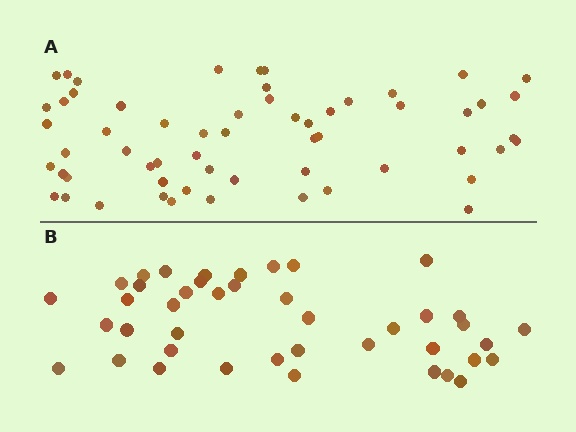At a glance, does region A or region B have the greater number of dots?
Region A (the top region) has more dots.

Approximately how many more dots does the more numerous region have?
Region A has approximately 15 more dots than region B.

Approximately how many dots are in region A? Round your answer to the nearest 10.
About 60 dots. (The exact count is 59, which rounds to 60.)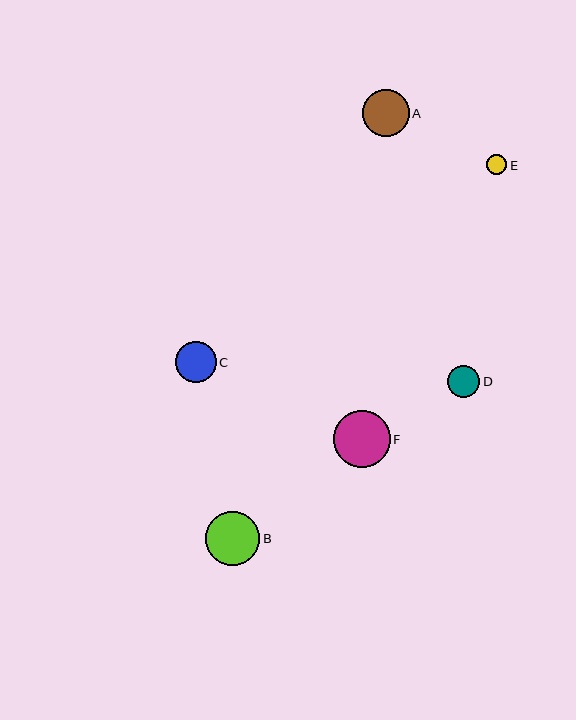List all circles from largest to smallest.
From largest to smallest: F, B, A, C, D, E.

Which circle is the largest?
Circle F is the largest with a size of approximately 57 pixels.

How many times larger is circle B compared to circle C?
Circle B is approximately 1.3 times the size of circle C.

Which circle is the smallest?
Circle E is the smallest with a size of approximately 20 pixels.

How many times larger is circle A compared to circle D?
Circle A is approximately 1.5 times the size of circle D.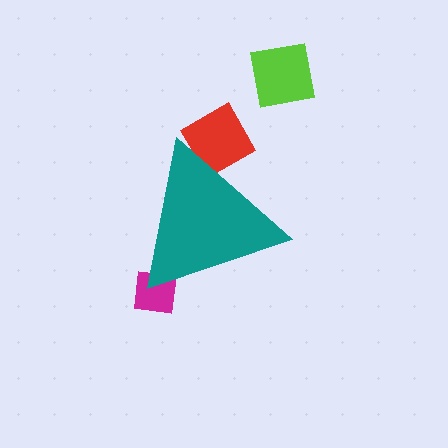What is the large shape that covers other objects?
A teal triangle.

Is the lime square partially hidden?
No, the lime square is fully visible.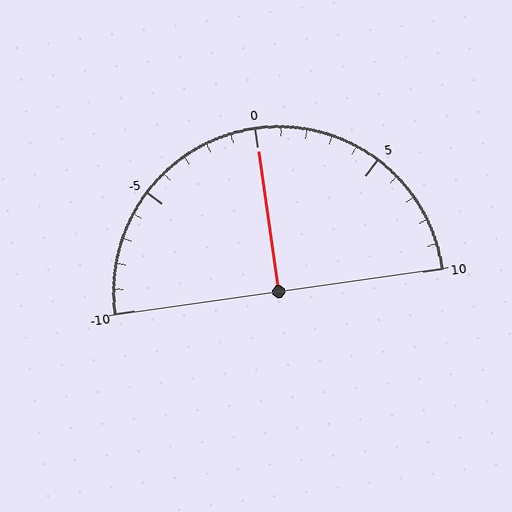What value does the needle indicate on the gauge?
The needle indicates approximately 0.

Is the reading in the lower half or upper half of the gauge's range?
The reading is in the upper half of the range (-10 to 10).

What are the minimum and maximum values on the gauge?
The gauge ranges from -10 to 10.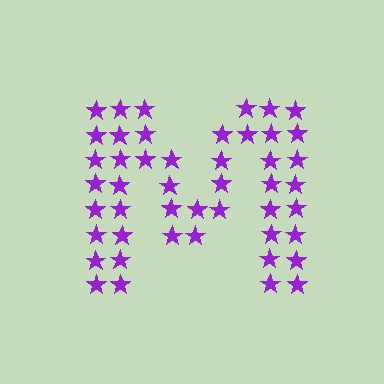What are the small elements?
The small elements are stars.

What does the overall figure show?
The overall figure shows the letter M.